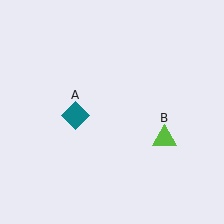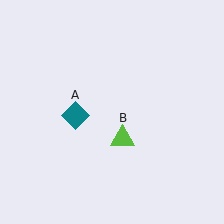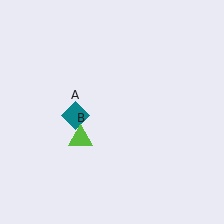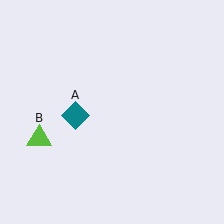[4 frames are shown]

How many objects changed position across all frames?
1 object changed position: lime triangle (object B).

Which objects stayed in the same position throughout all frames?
Teal diamond (object A) remained stationary.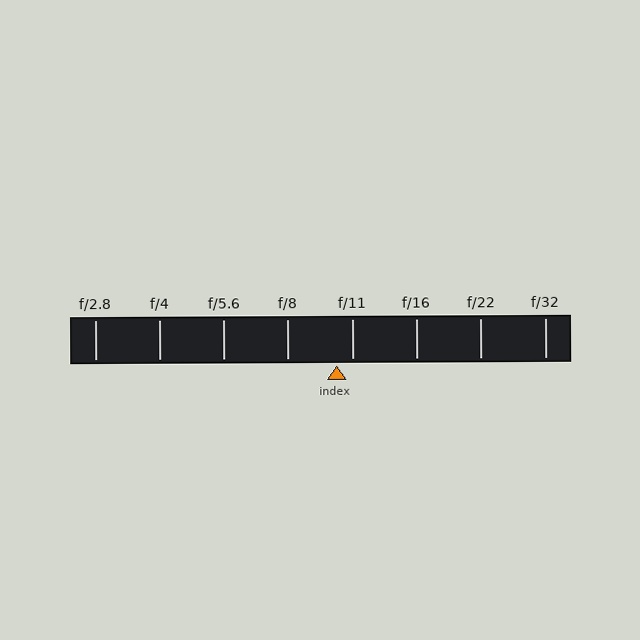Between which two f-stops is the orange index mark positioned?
The index mark is between f/8 and f/11.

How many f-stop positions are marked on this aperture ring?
There are 8 f-stop positions marked.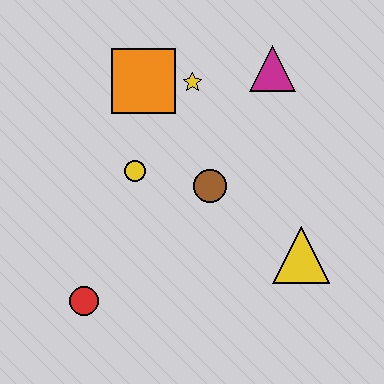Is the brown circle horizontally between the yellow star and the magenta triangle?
Yes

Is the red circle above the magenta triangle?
No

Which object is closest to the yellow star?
The orange square is closest to the yellow star.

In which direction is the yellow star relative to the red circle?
The yellow star is above the red circle.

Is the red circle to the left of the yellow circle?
Yes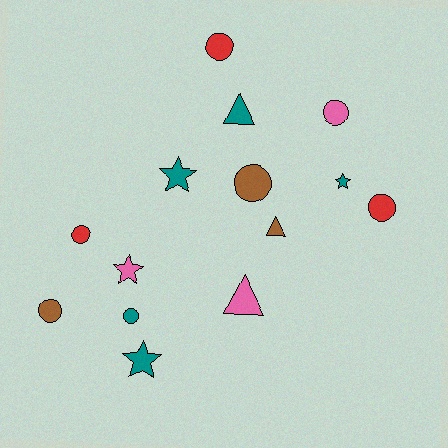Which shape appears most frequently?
Circle, with 7 objects.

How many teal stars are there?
There are 3 teal stars.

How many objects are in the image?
There are 14 objects.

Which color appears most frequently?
Teal, with 5 objects.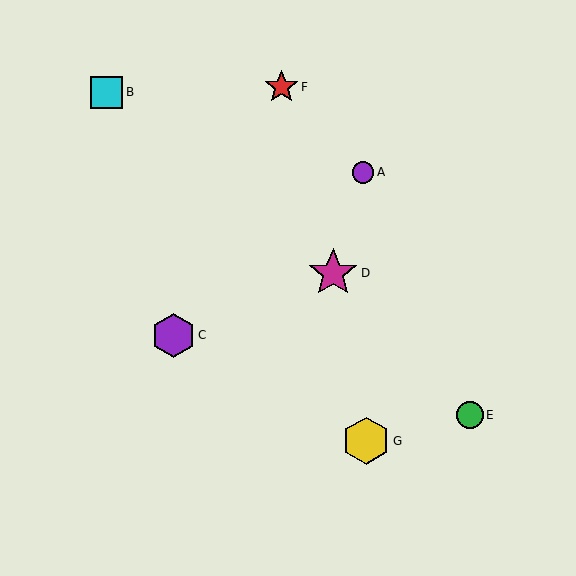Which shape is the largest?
The magenta star (labeled D) is the largest.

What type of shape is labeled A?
Shape A is a purple circle.